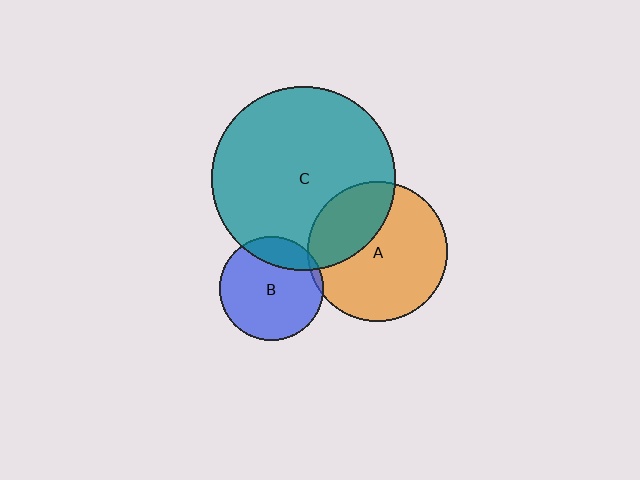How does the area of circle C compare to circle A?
Approximately 1.7 times.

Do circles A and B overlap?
Yes.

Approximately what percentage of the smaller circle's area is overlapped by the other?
Approximately 5%.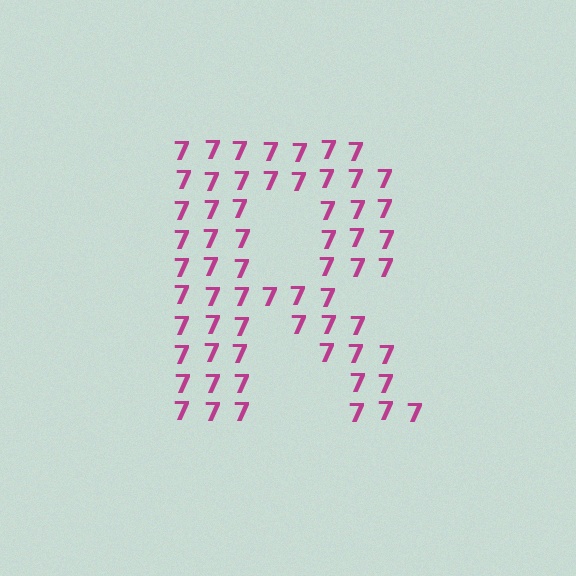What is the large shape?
The large shape is the letter R.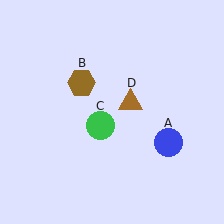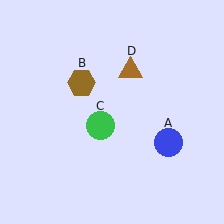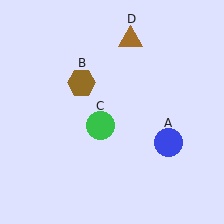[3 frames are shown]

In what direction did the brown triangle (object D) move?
The brown triangle (object D) moved up.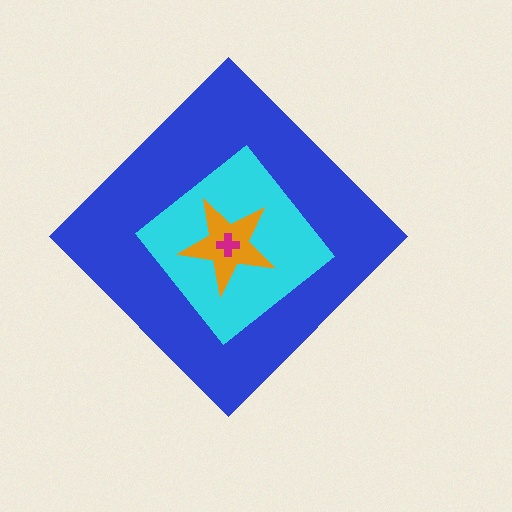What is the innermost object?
The magenta cross.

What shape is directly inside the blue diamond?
The cyan diamond.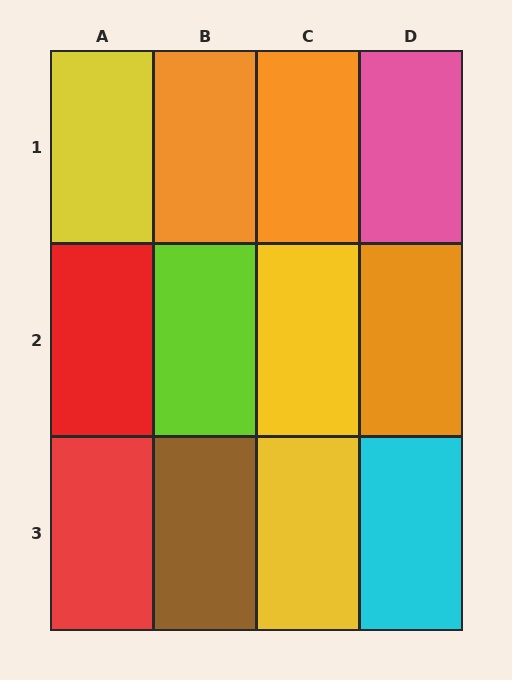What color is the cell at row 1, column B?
Orange.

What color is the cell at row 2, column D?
Orange.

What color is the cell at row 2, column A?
Red.